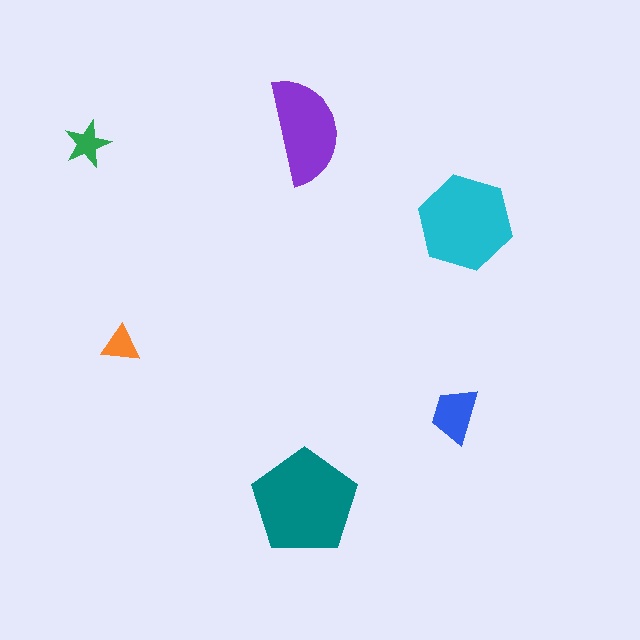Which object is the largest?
The teal pentagon.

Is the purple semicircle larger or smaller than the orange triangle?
Larger.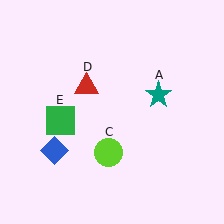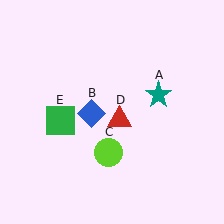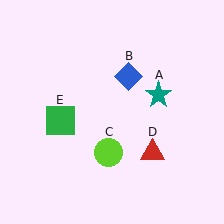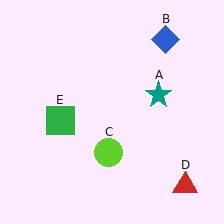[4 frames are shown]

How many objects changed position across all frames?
2 objects changed position: blue diamond (object B), red triangle (object D).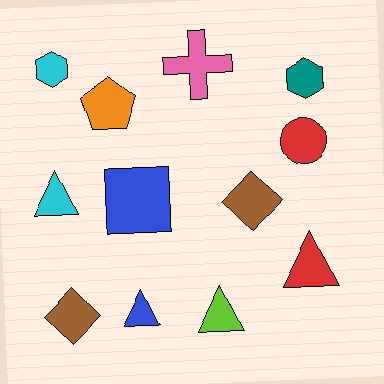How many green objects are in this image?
There are no green objects.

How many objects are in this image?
There are 12 objects.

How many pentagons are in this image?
There is 1 pentagon.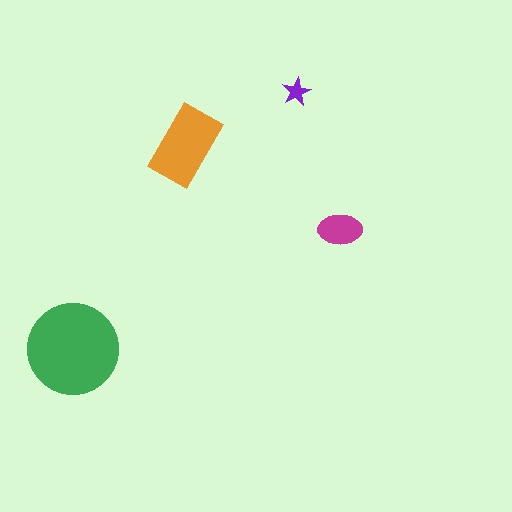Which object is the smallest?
The purple star.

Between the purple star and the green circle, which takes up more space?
The green circle.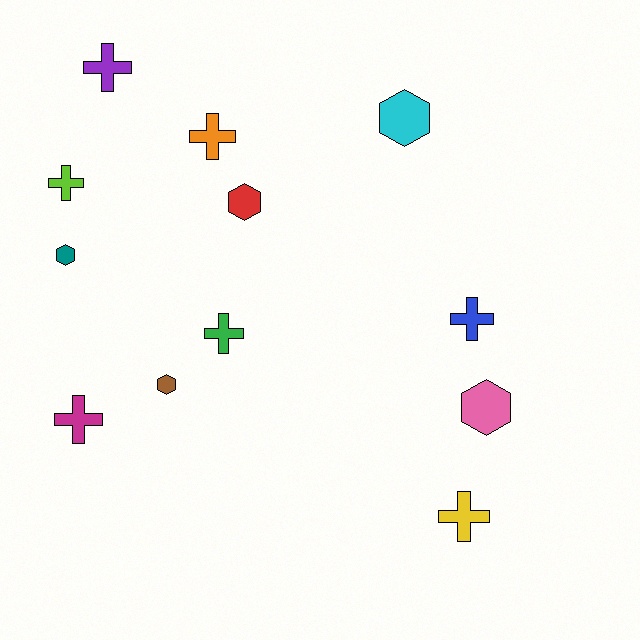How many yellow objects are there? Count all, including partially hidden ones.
There is 1 yellow object.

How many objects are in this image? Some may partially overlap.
There are 12 objects.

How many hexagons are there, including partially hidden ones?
There are 5 hexagons.